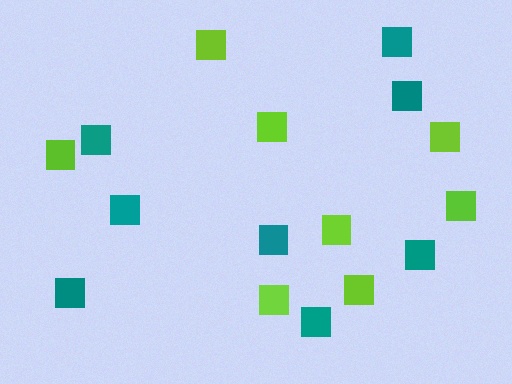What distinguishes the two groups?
There are 2 groups: one group of teal squares (8) and one group of lime squares (8).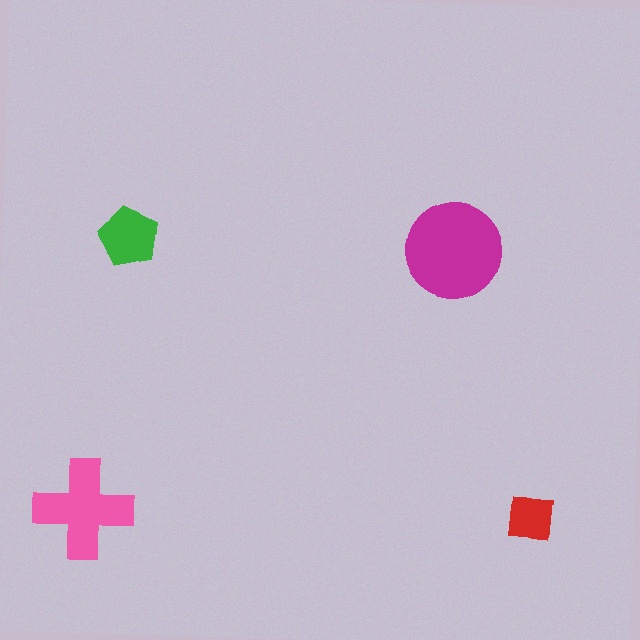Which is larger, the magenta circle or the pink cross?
The magenta circle.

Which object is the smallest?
The red square.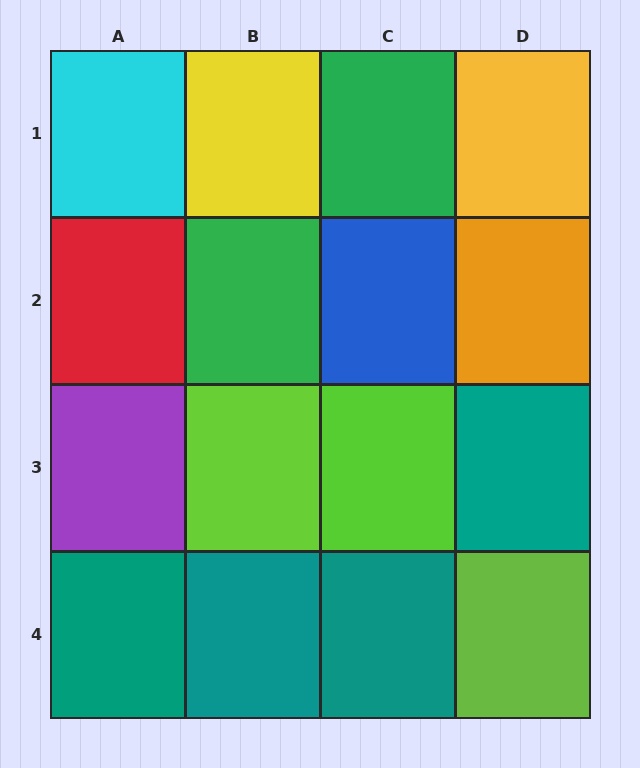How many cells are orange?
1 cell is orange.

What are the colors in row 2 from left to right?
Red, green, blue, orange.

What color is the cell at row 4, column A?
Teal.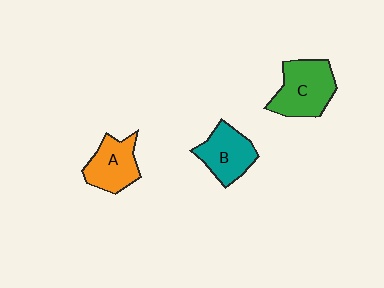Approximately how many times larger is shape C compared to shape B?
Approximately 1.2 times.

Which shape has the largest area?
Shape C (green).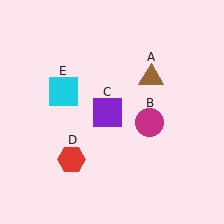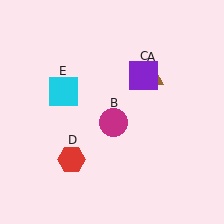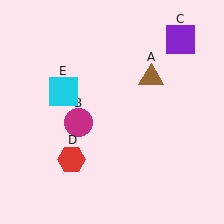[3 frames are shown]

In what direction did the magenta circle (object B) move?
The magenta circle (object B) moved left.